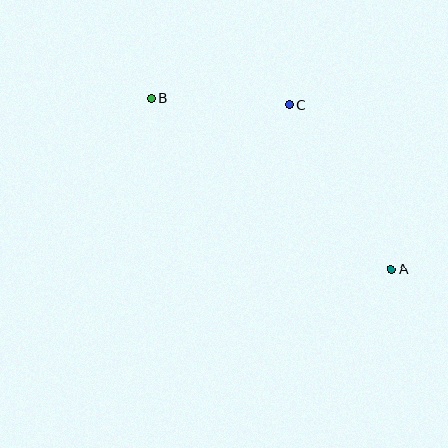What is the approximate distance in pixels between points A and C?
The distance between A and C is approximately 193 pixels.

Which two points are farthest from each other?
Points A and B are farthest from each other.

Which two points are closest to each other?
Points B and C are closest to each other.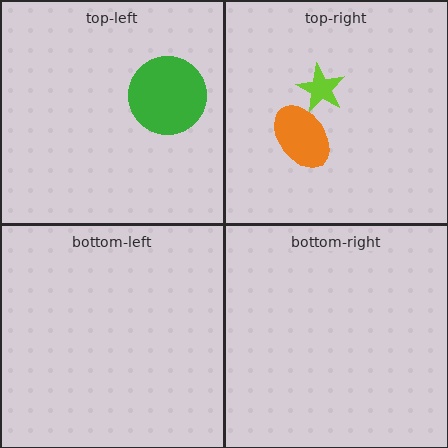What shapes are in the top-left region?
The green circle.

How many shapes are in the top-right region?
2.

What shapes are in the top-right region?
The orange ellipse, the lime star.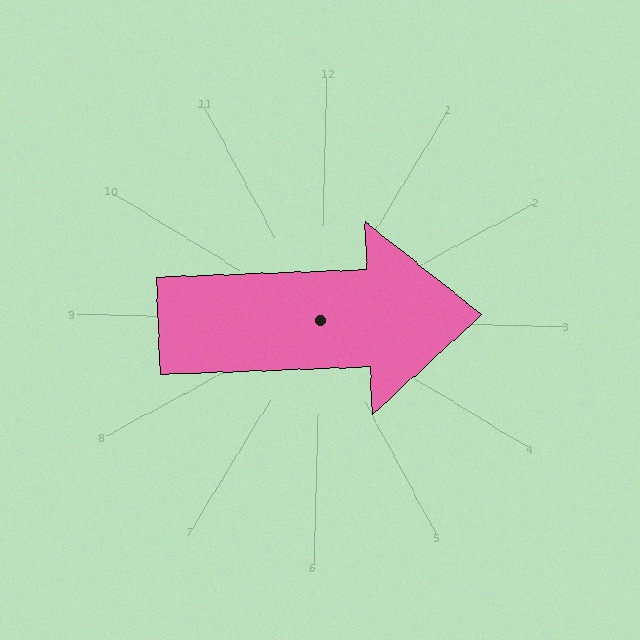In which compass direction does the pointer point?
East.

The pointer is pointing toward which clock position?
Roughly 3 o'clock.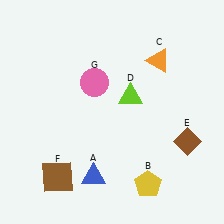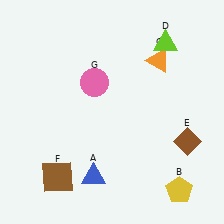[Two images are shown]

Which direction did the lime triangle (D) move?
The lime triangle (D) moved up.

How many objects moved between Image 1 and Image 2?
2 objects moved between the two images.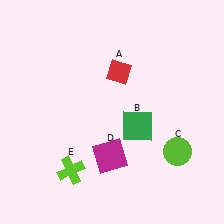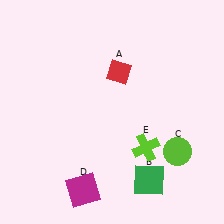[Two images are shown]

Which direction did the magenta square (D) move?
The magenta square (D) moved down.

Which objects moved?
The objects that moved are: the green square (B), the magenta square (D), the lime cross (E).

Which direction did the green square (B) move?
The green square (B) moved down.